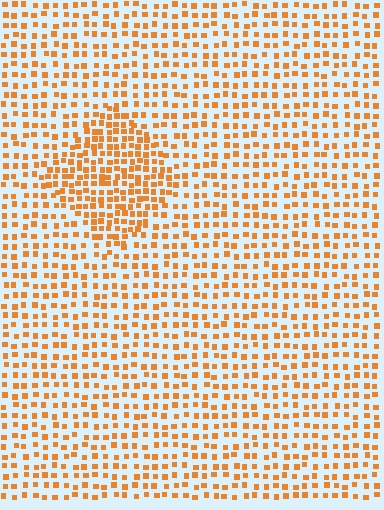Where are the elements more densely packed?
The elements are more densely packed inside the diamond boundary.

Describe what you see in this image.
The image contains small orange elements arranged at two different densities. A diamond-shaped region is visible where the elements are more densely packed than the surrounding area.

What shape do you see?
I see a diamond.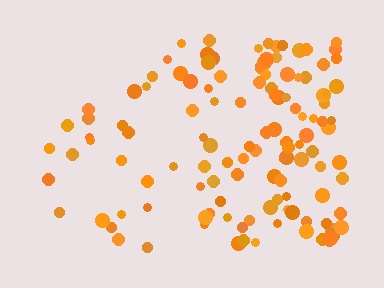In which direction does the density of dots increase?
From left to right, with the right side densest.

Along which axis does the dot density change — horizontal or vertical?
Horizontal.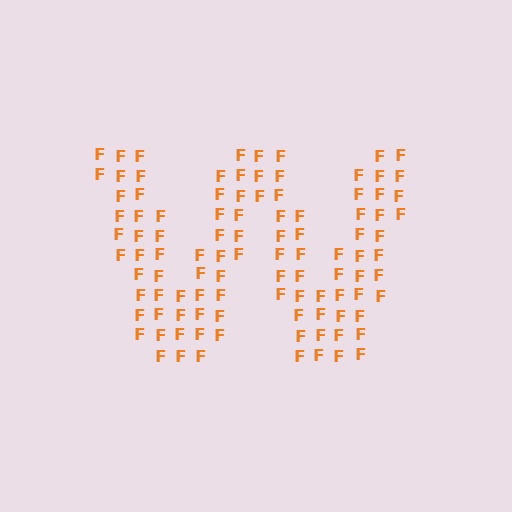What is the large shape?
The large shape is the letter W.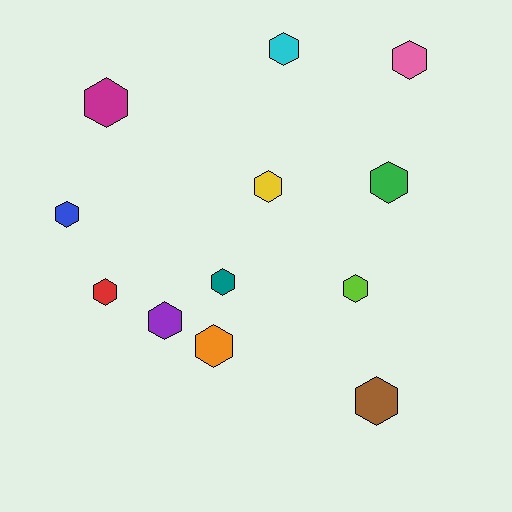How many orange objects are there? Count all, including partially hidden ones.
There is 1 orange object.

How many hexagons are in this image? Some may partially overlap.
There are 12 hexagons.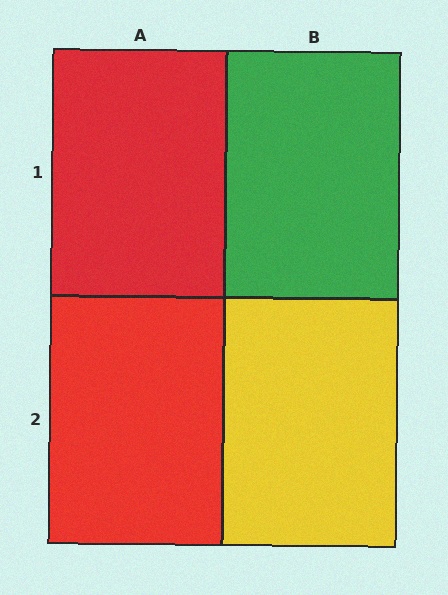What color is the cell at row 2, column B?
Yellow.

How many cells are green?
1 cell is green.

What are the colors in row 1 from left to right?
Red, green.